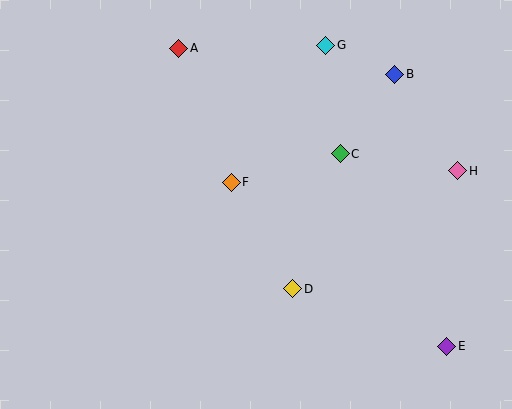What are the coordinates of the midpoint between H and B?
The midpoint between H and B is at (426, 122).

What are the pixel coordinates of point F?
Point F is at (231, 182).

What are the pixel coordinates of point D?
Point D is at (293, 289).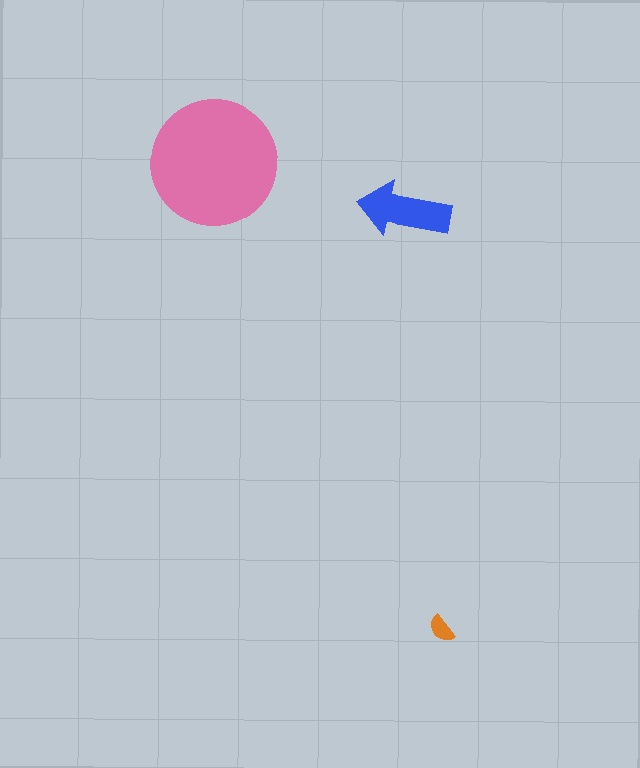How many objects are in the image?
There are 3 objects in the image.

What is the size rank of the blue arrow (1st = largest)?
2nd.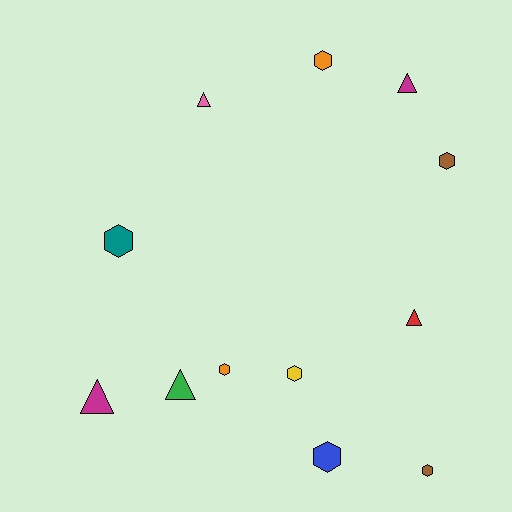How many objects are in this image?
There are 12 objects.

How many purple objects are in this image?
There are no purple objects.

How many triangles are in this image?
There are 5 triangles.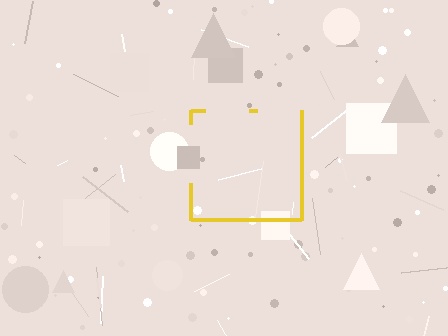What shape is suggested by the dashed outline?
The dashed outline suggests a square.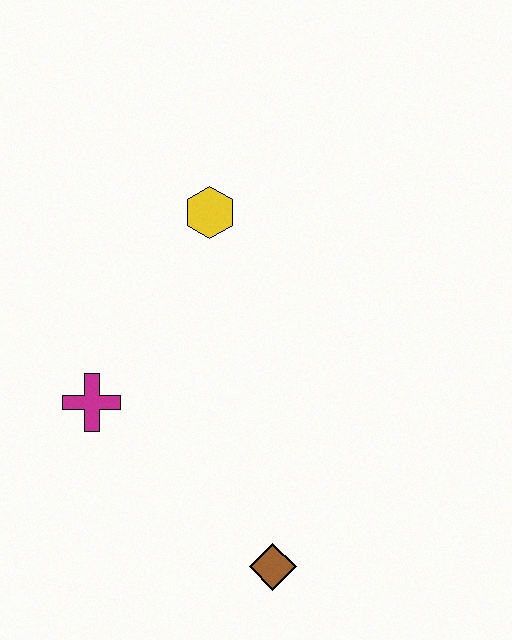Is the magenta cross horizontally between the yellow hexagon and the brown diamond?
No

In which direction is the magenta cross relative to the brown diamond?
The magenta cross is to the left of the brown diamond.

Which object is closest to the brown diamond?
The magenta cross is closest to the brown diamond.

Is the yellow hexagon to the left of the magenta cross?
No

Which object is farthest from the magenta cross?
The brown diamond is farthest from the magenta cross.